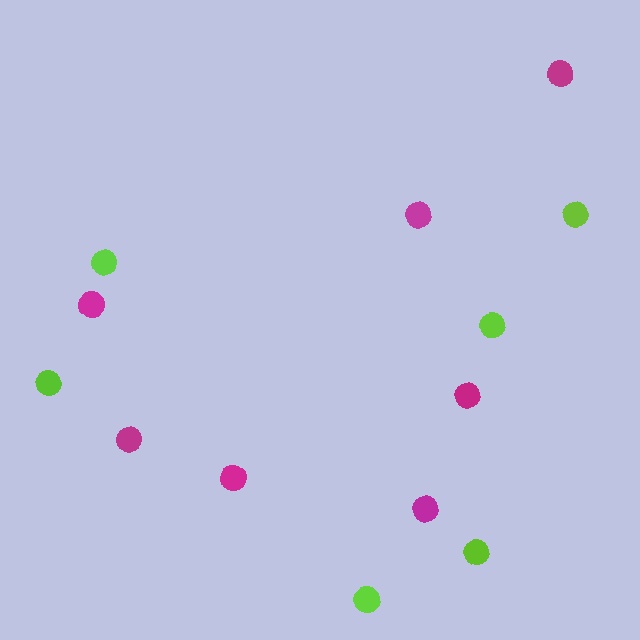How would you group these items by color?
There are 2 groups: one group of magenta circles (7) and one group of lime circles (6).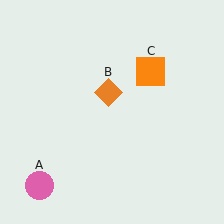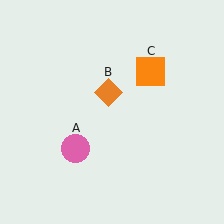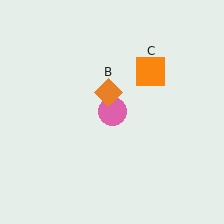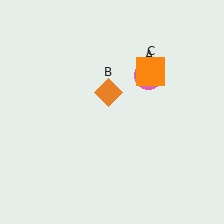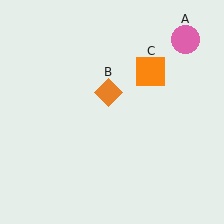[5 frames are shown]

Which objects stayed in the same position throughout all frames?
Orange diamond (object B) and orange square (object C) remained stationary.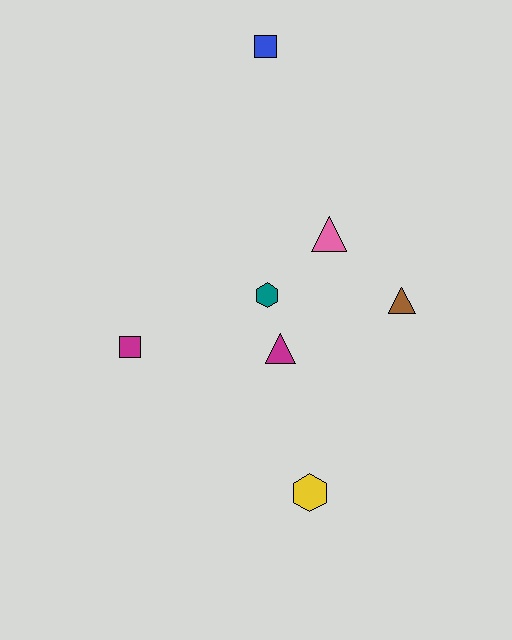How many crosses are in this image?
There are no crosses.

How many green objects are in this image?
There are no green objects.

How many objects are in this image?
There are 7 objects.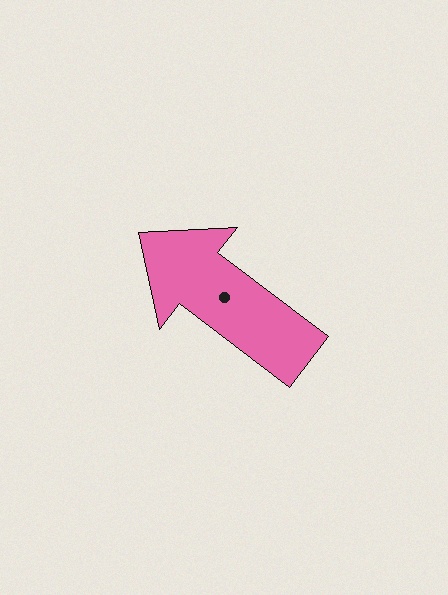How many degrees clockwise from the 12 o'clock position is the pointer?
Approximately 307 degrees.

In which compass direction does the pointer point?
Northwest.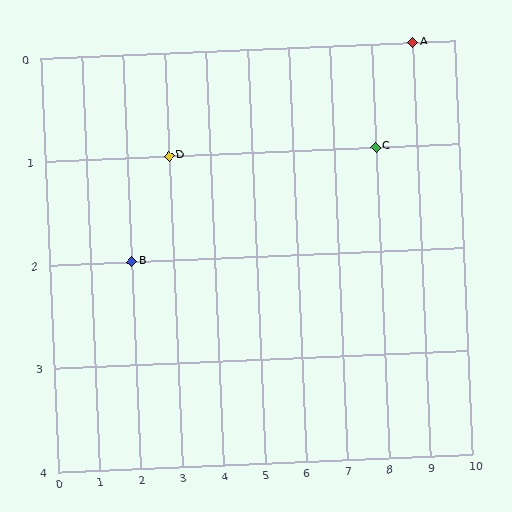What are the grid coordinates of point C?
Point C is at grid coordinates (8, 1).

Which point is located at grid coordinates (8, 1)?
Point C is at (8, 1).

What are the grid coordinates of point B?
Point B is at grid coordinates (2, 2).